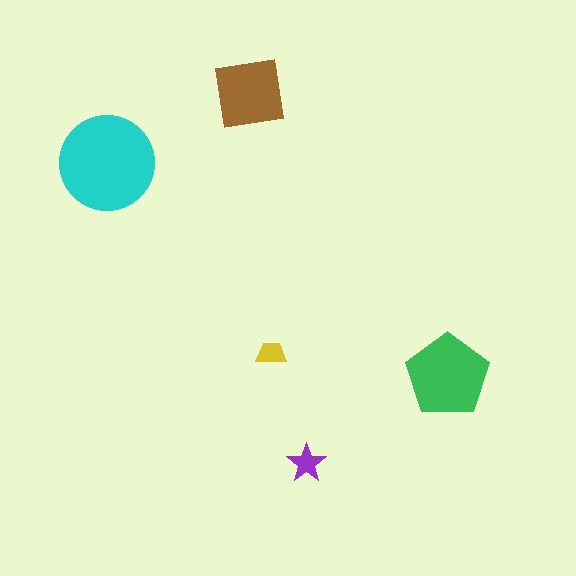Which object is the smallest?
The yellow trapezoid.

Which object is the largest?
The cyan circle.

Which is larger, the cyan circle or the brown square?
The cyan circle.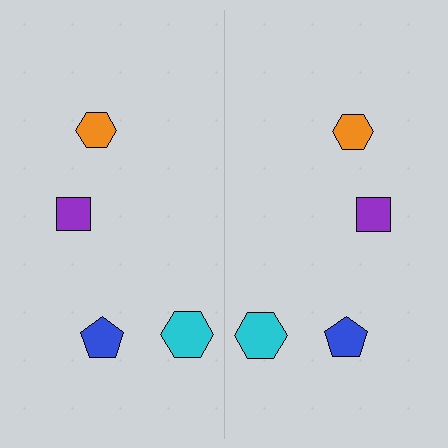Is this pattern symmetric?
Yes, this pattern has bilateral (reflection) symmetry.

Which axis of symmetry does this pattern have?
The pattern has a vertical axis of symmetry running through the center of the image.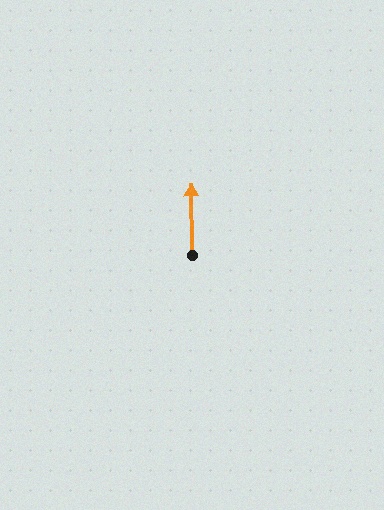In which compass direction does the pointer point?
North.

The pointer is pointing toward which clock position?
Roughly 12 o'clock.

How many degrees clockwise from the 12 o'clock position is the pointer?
Approximately 359 degrees.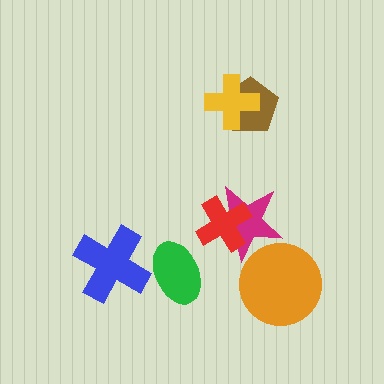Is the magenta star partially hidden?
Yes, it is partially covered by another shape.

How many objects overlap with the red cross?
1 object overlaps with the red cross.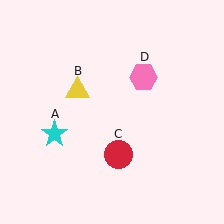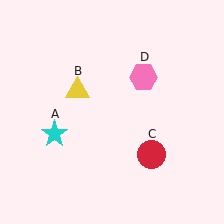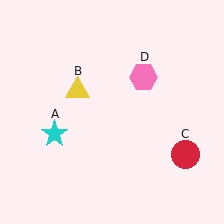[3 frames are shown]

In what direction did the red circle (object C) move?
The red circle (object C) moved right.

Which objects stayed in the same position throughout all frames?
Cyan star (object A) and yellow triangle (object B) and pink hexagon (object D) remained stationary.